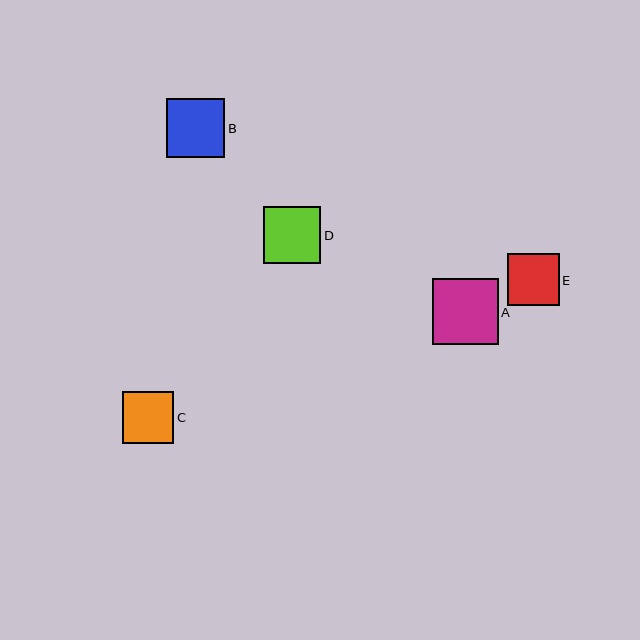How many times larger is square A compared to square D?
Square A is approximately 1.2 times the size of square D.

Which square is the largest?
Square A is the largest with a size of approximately 66 pixels.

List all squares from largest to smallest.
From largest to smallest: A, B, D, C, E.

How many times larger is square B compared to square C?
Square B is approximately 1.1 times the size of square C.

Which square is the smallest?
Square E is the smallest with a size of approximately 51 pixels.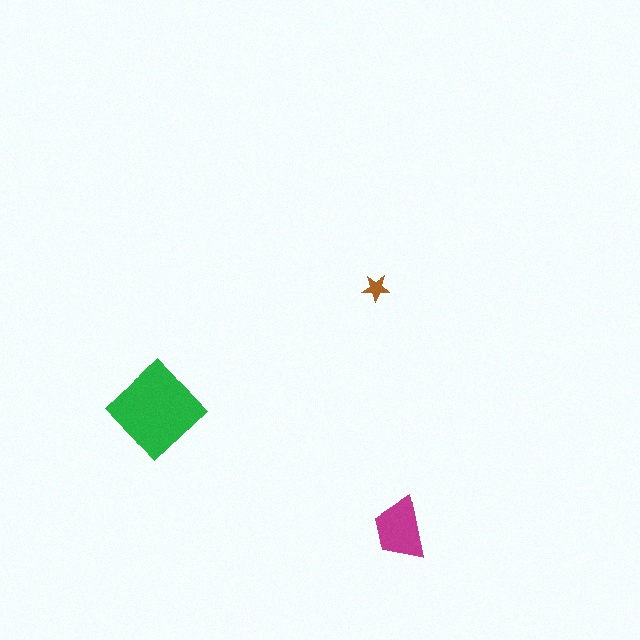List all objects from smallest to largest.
The brown star, the magenta trapezoid, the green diamond.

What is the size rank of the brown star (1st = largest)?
3rd.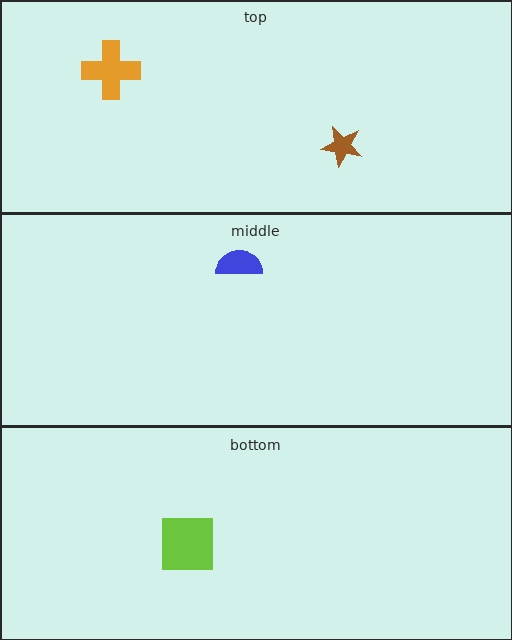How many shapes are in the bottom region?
1.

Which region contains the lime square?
The bottom region.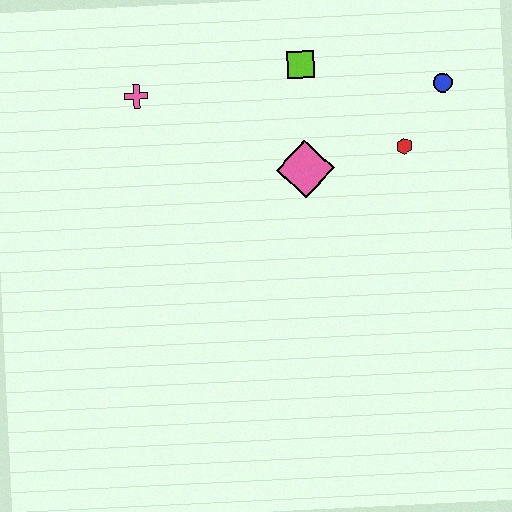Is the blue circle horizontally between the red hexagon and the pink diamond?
No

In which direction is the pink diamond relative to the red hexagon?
The pink diamond is to the left of the red hexagon.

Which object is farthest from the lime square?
The pink cross is farthest from the lime square.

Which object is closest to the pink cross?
The lime square is closest to the pink cross.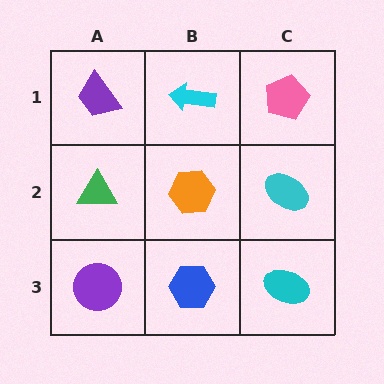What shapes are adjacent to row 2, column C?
A pink pentagon (row 1, column C), a cyan ellipse (row 3, column C), an orange hexagon (row 2, column B).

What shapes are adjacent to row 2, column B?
A cyan arrow (row 1, column B), a blue hexagon (row 3, column B), a green triangle (row 2, column A), a cyan ellipse (row 2, column C).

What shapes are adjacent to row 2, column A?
A purple trapezoid (row 1, column A), a purple circle (row 3, column A), an orange hexagon (row 2, column B).